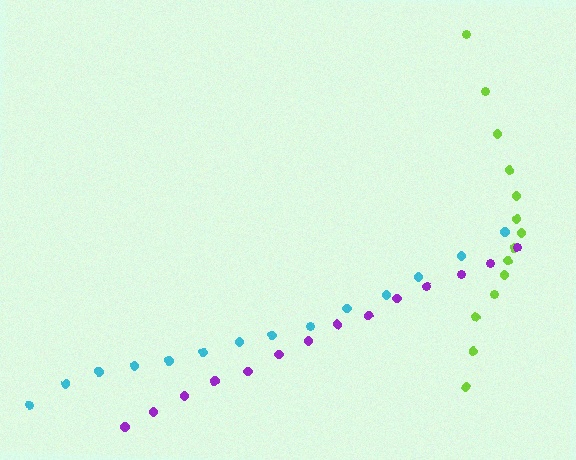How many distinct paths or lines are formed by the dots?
There are 3 distinct paths.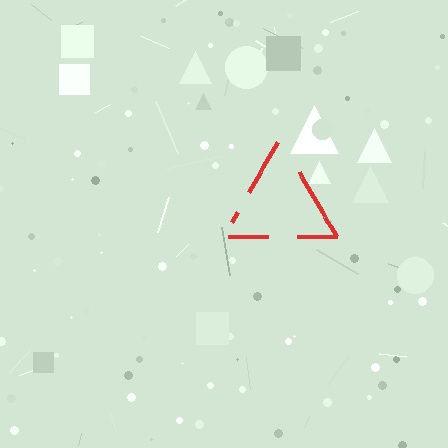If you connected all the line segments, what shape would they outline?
They would outline a triangle.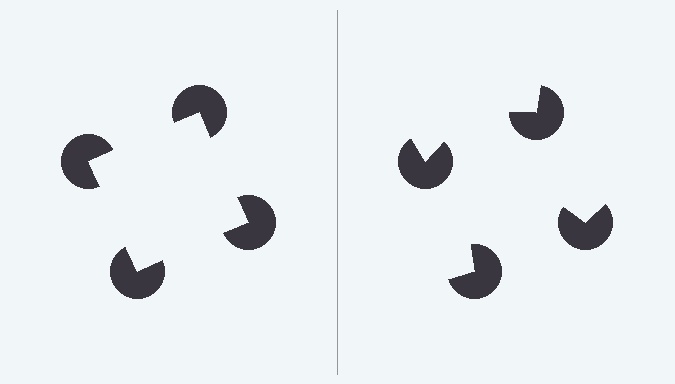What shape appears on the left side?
An illusory square.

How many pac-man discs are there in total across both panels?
8 — 4 on each side.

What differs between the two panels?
The pac-man discs are positioned identically on both sides; only the wedge orientations differ. On the left they align to a square; on the right they are misaligned.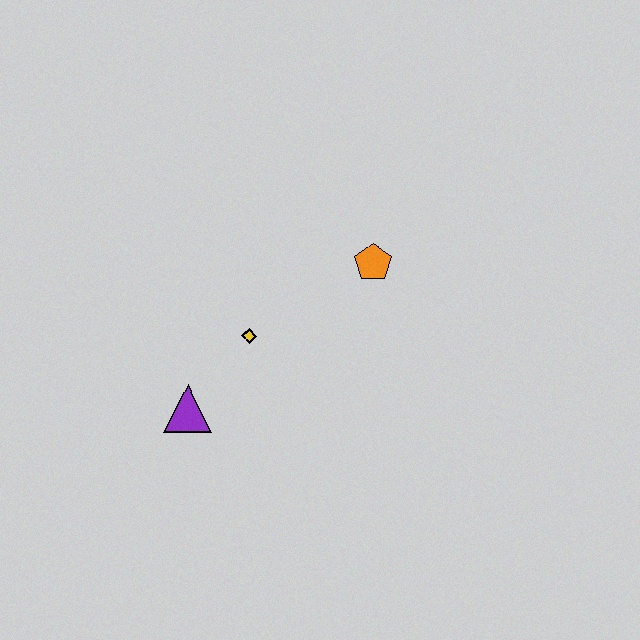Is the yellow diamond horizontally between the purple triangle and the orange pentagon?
Yes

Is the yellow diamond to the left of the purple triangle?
No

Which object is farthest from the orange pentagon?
The purple triangle is farthest from the orange pentagon.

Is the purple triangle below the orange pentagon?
Yes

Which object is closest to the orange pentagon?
The yellow diamond is closest to the orange pentagon.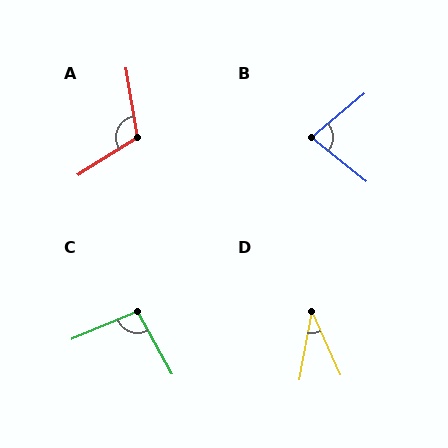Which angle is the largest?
A, at approximately 113 degrees.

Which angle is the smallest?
D, at approximately 34 degrees.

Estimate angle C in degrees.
Approximately 96 degrees.